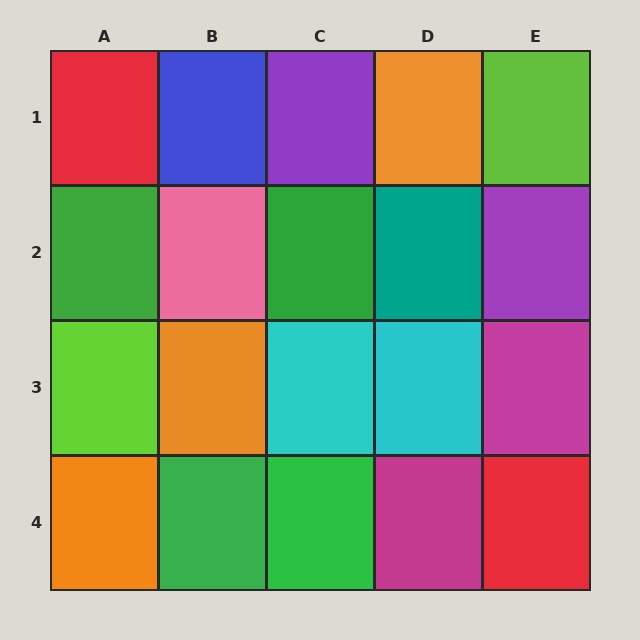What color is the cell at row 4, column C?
Green.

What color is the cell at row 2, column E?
Purple.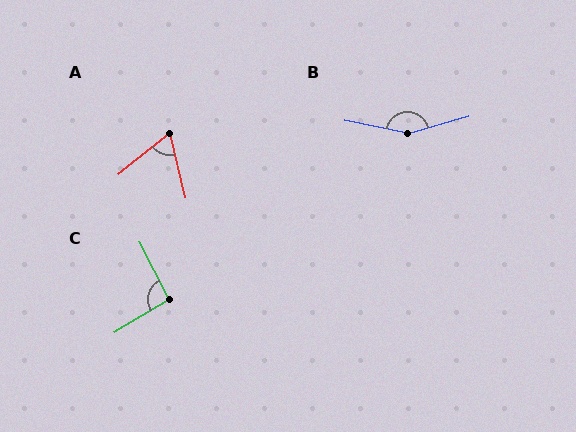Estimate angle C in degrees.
Approximately 94 degrees.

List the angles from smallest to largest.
A (65°), C (94°), B (153°).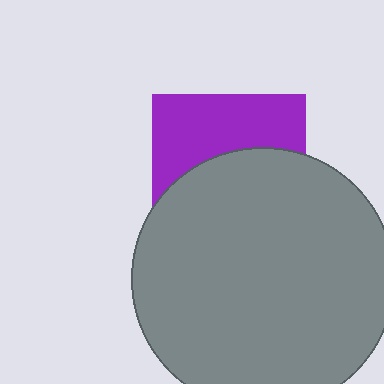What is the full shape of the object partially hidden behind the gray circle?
The partially hidden object is a purple square.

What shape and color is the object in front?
The object in front is a gray circle.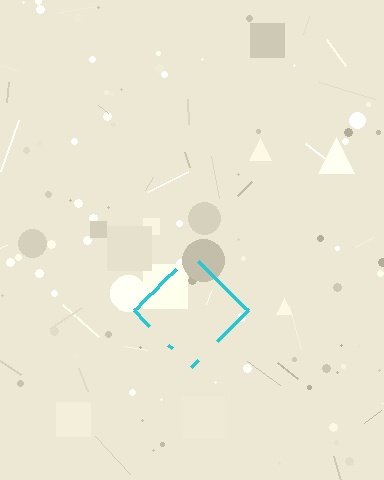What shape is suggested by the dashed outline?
The dashed outline suggests a diamond.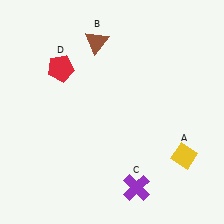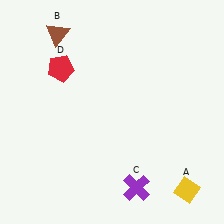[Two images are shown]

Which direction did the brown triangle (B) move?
The brown triangle (B) moved left.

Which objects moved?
The objects that moved are: the yellow diamond (A), the brown triangle (B).